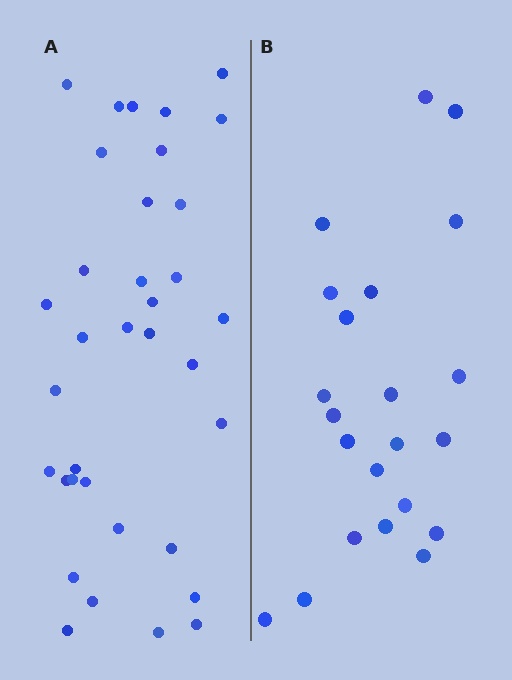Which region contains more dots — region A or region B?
Region A (the left region) has more dots.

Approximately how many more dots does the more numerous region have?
Region A has approximately 15 more dots than region B.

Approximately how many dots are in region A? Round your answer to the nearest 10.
About 40 dots. (The exact count is 35, which rounds to 40.)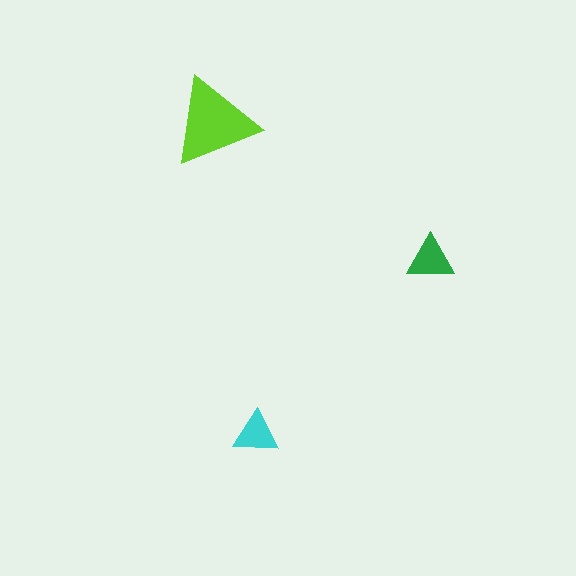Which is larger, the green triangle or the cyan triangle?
The green one.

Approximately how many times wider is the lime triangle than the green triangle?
About 2 times wider.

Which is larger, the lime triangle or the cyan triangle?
The lime one.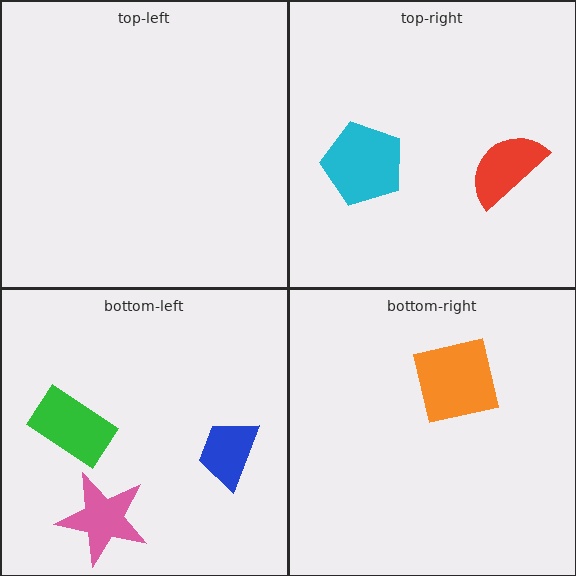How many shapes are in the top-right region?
2.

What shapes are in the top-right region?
The red semicircle, the cyan pentagon.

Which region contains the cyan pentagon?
The top-right region.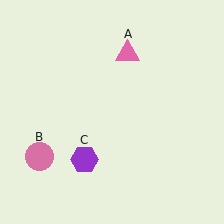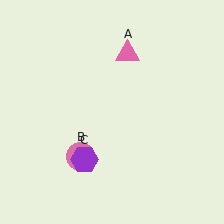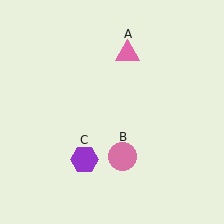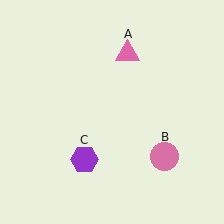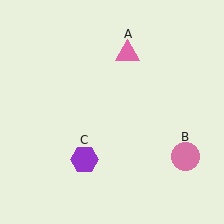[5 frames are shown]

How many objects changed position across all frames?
1 object changed position: pink circle (object B).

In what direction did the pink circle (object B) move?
The pink circle (object B) moved right.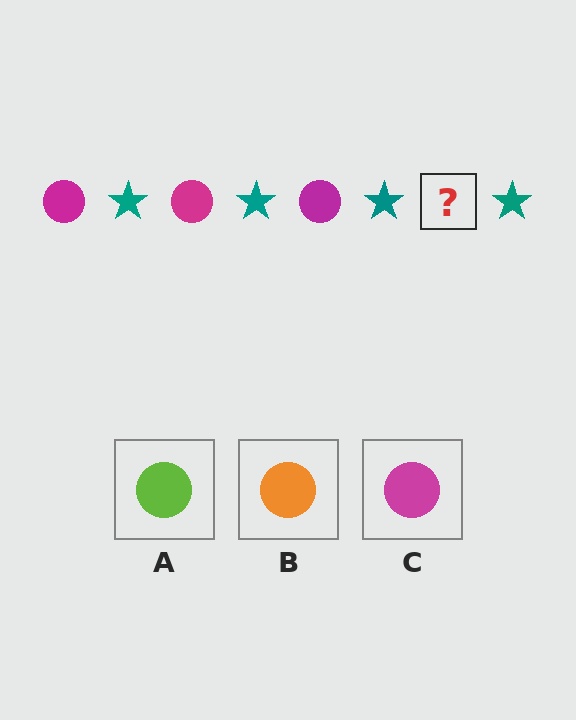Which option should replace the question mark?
Option C.